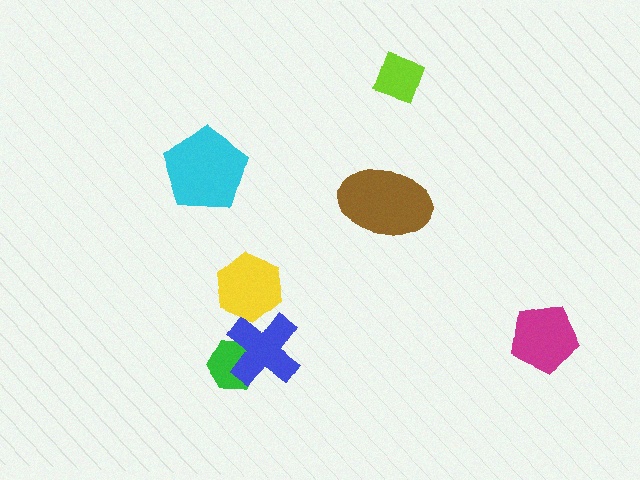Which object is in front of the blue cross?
The yellow hexagon is in front of the blue cross.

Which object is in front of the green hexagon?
The blue cross is in front of the green hexagon.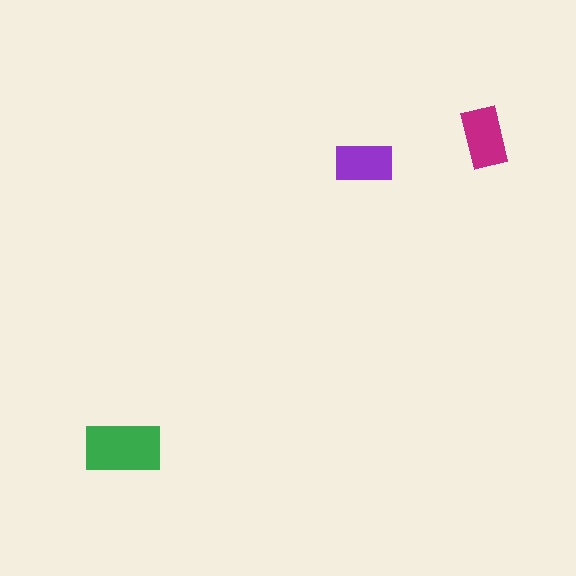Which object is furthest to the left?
The green rectangle is leftmost.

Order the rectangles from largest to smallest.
the green one, the magenta one, the purple one.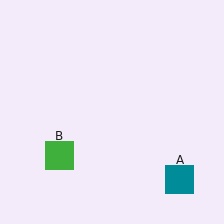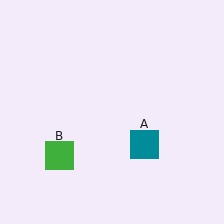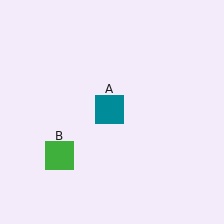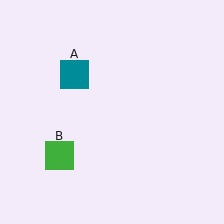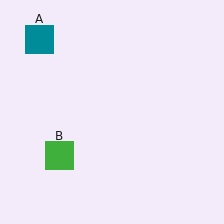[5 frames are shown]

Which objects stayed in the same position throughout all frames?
Green square (object B) remained stationary.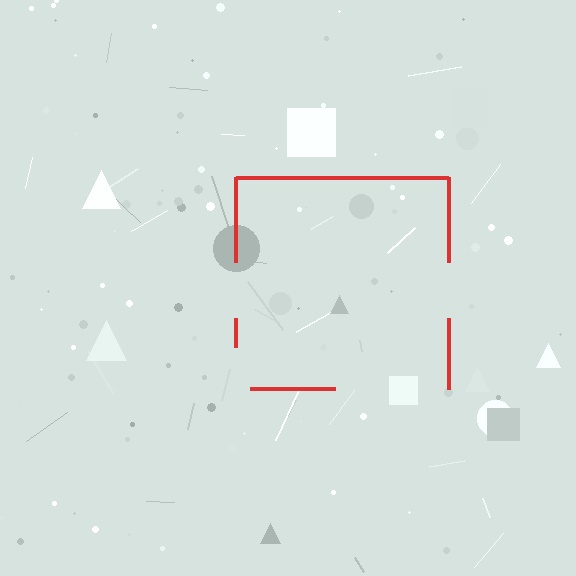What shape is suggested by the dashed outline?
The dashed outline suggests a square.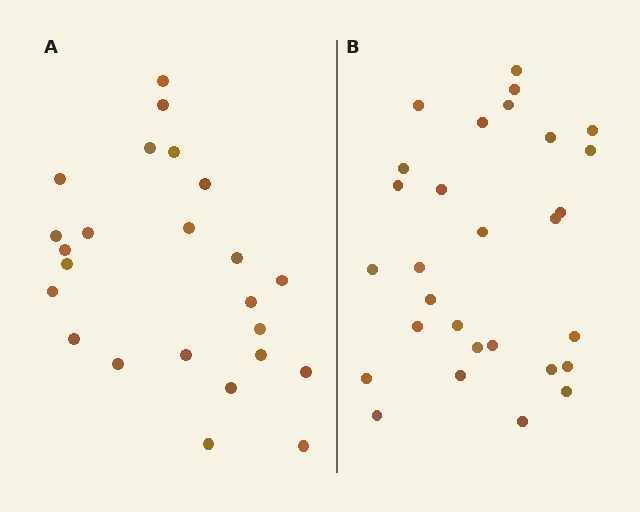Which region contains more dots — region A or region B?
Region B (the right region) has more dots.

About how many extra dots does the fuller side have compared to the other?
Region B has about 5 more dots than region A.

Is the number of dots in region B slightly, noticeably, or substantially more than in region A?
Region B has only slightly more — the two regions are fairly close. The ratio is roughly 1.2 to 1.